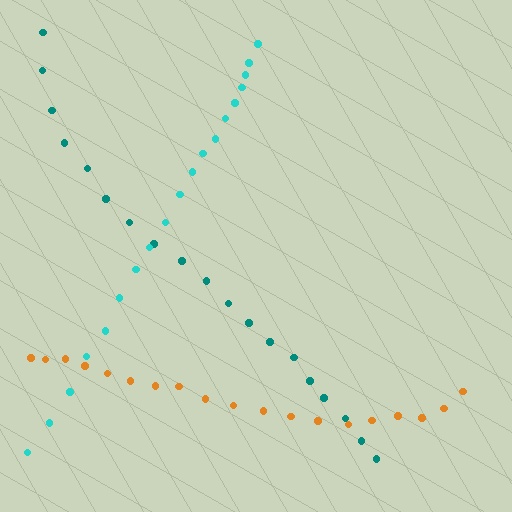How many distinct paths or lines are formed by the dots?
There are 3 distinct paths.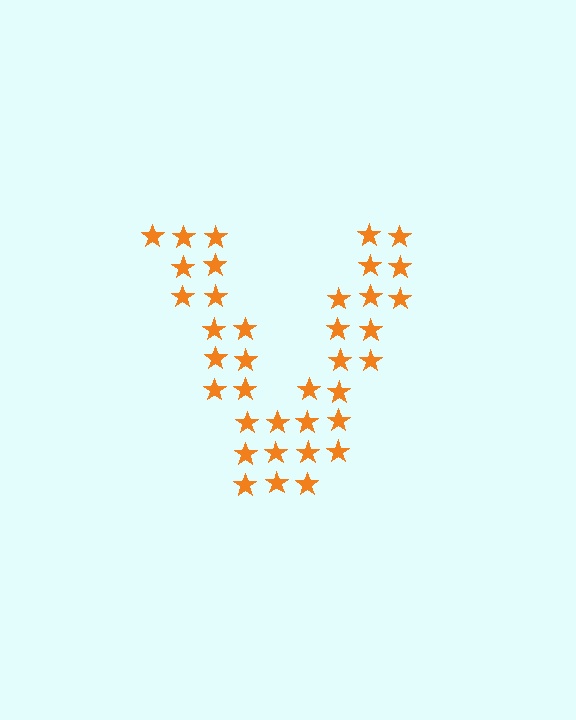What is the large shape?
The large shape is the letter V.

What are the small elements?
The small elements are stars.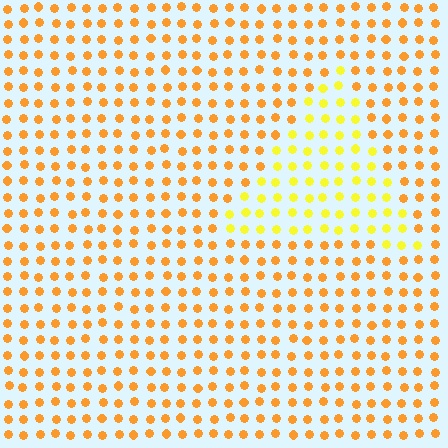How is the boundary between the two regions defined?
The boundary is defined purely by a slight shift in hue (about 29 degrees). Spacing, size, and orientation are identical on both sides.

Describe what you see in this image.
The image is filled with small orange elements in a uniform arrangement. A triangle-shaped region is visible where the elements are tinted to a slightly different hue, forming a subtle color boundary.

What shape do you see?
I see a triangle.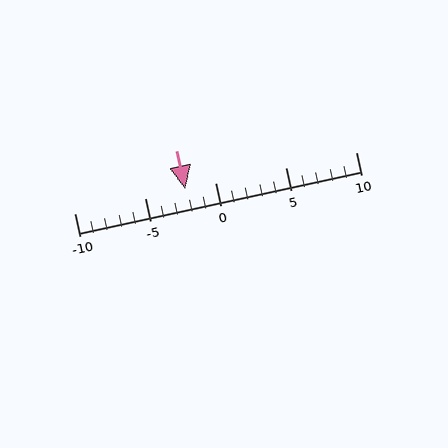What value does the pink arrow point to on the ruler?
The pink arrow points to approximately -2.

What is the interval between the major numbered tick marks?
The major tick marks are spaced 5 units apart.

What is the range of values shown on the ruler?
The ruler shows values from -10 to 10.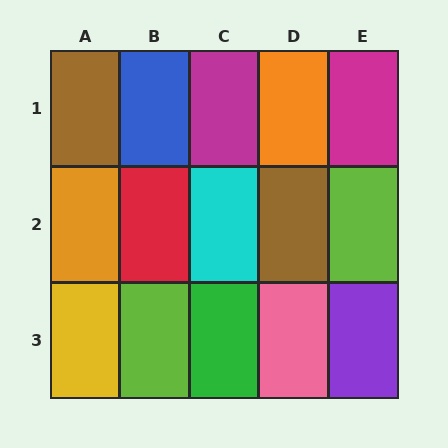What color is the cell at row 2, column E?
Lime.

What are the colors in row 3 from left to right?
Yellow, lime, green, pink, purple.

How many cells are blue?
1 cell is blue.